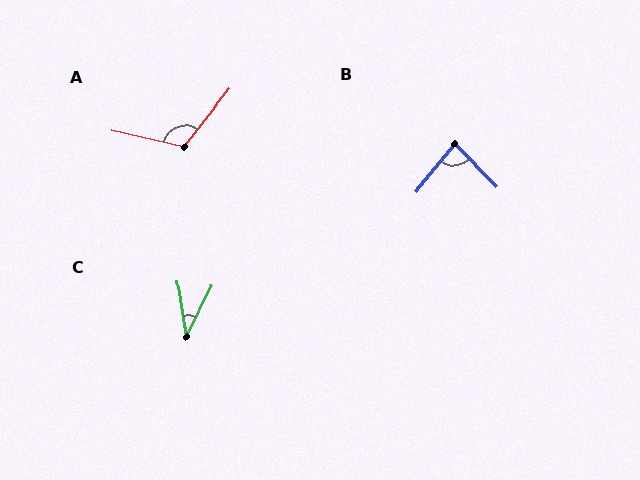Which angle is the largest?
A, at approximately 116 degrees.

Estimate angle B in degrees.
Approximately 83 degrees.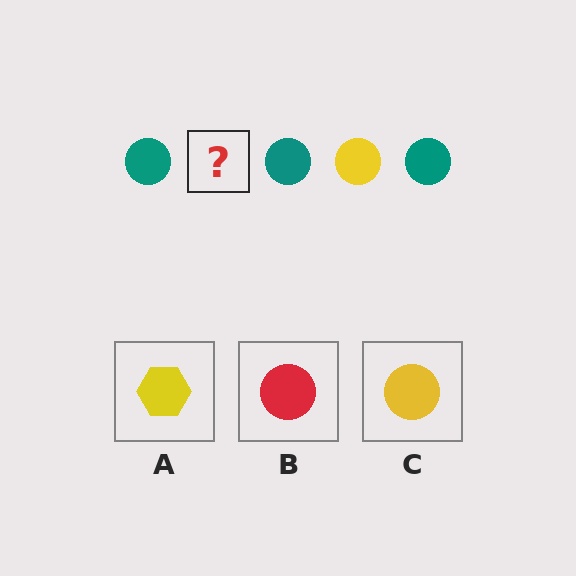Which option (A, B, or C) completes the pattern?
C.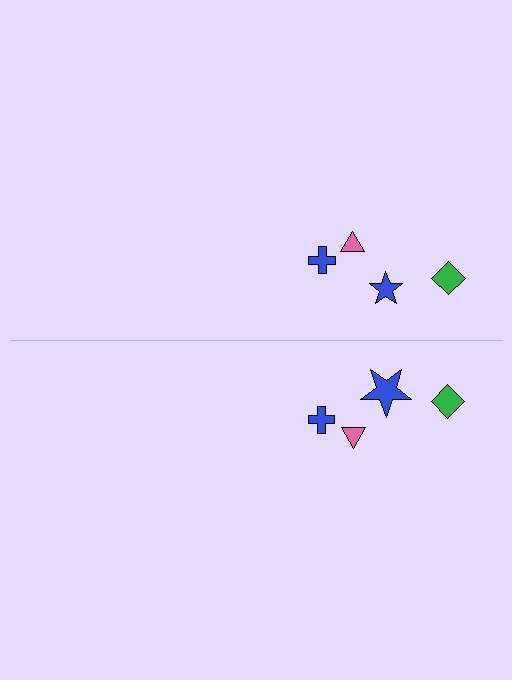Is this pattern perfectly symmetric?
No, the pattern is not perfectly symmetric. The blue star on the bottom side has a different size than its mirror counterpart.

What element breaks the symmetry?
The blue star on the bottom side has a different size than its mirror counterpart.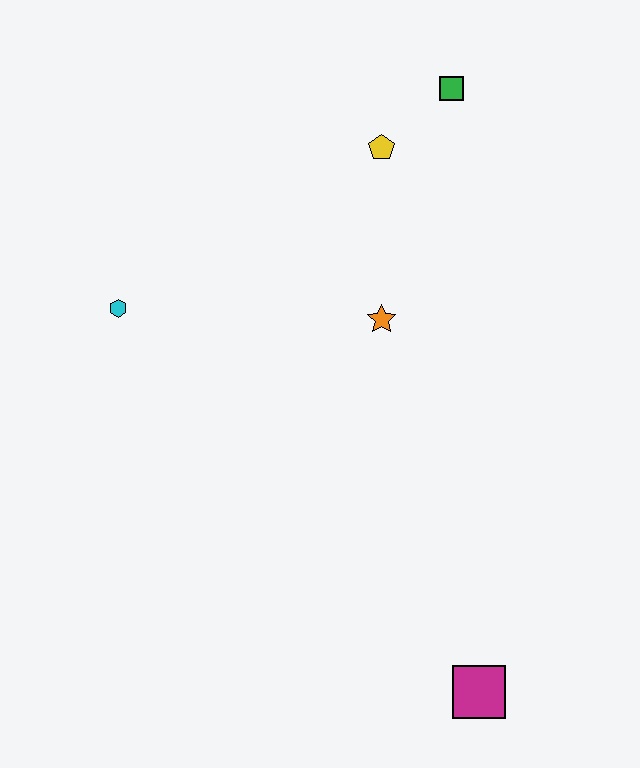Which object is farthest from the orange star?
The magenta square is farthest from the orange star.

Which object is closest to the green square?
The yellow pentagon is closest to the green square.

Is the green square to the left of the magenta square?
Yes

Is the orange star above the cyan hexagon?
No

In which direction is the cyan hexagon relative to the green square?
The cyan hexagon is to the left of the green square.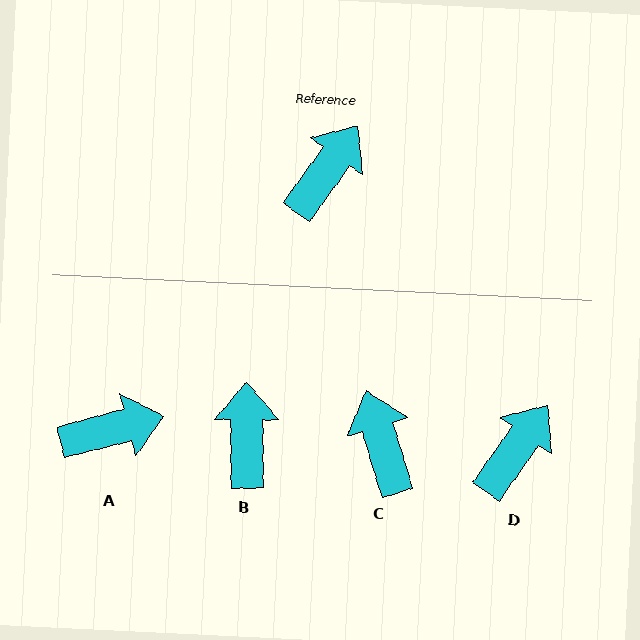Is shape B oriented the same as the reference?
No, it is off by about 36 degrees.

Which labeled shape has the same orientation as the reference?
D.